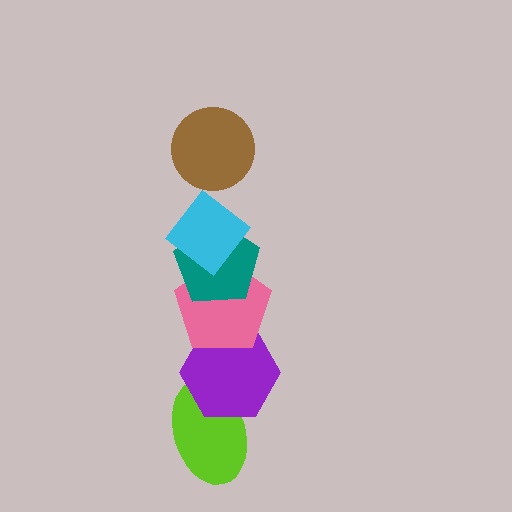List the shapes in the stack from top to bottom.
From top to bottom: the brown circle, the cyan diamond, the teal pentagon, the pink pentagon, the purple hexagon, the lime ellipse.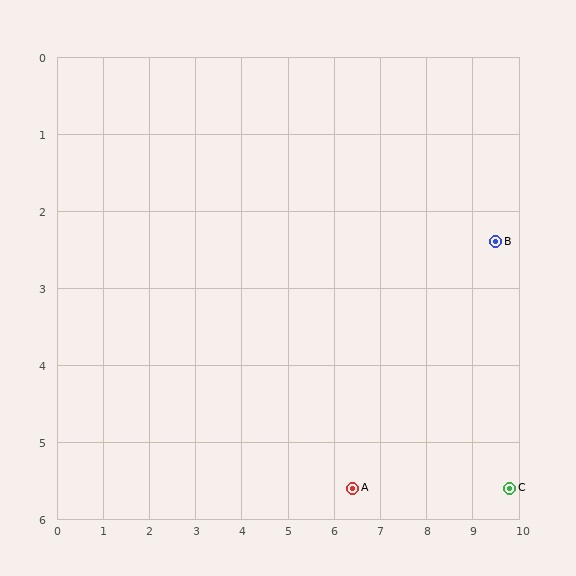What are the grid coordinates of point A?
Point A is at approximately (6.4, 5.6).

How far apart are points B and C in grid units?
Points B and C are about 3.2 grid units apart.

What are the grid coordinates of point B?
Point B is at approximately (9.5, 2.4).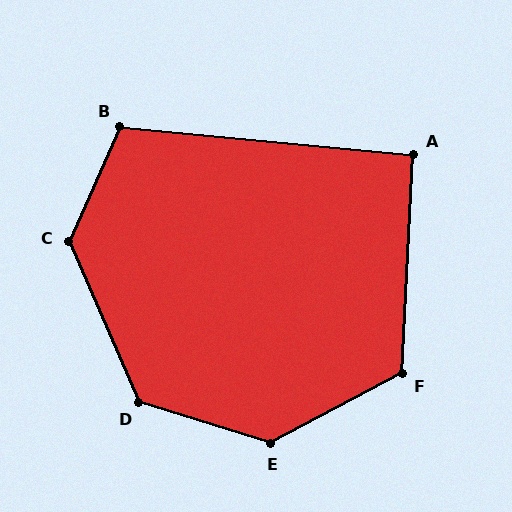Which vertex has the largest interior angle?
E, at approximately 135 degrees.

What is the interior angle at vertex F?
Approximately 121 degrees (obtuse).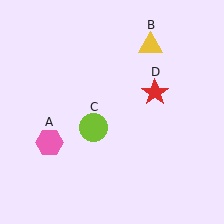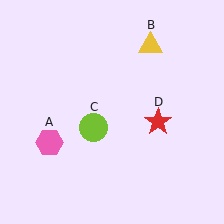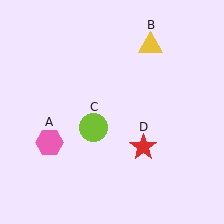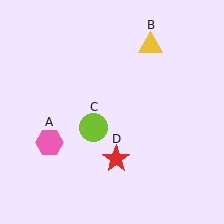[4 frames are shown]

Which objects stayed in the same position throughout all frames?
Pink hexagon (object A) and yellow triangle (object B) and lime circle (object C) remained stationary.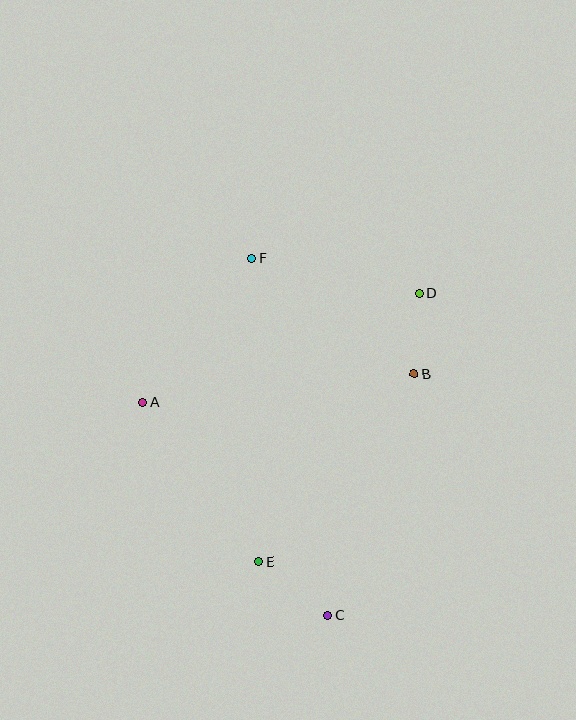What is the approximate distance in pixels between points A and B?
The distance between A and B is approximately 273 pixels.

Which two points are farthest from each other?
Points C and F are farthest from each other.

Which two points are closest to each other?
Points B and D are closest to each other.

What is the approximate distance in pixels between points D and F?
The distance between D and F is approximately 172 pixels.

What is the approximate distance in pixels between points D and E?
The distance between D and E is approximately 313 pixels.